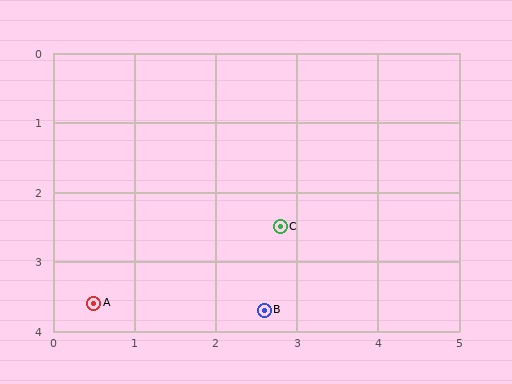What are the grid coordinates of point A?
Point A is at approximately (0.5, 3.6).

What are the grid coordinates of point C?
Point C is at approximately (2.8, 2.5).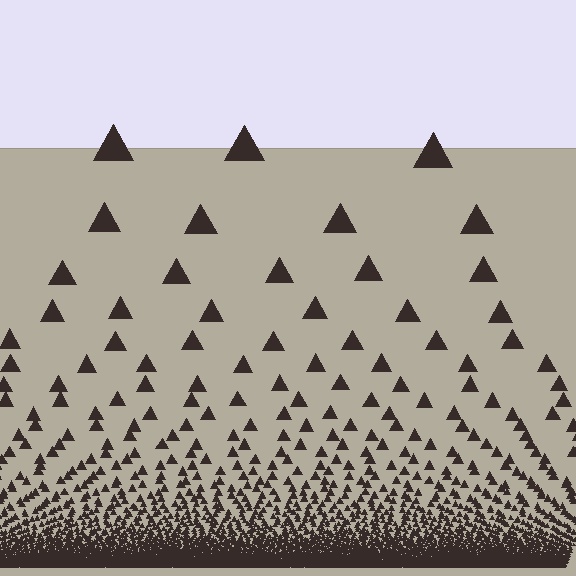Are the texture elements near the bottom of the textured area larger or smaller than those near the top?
Smaller. The gradient is inverted — elements near the bottom are smaller and denser.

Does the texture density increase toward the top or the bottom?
Density increases toward the bottom.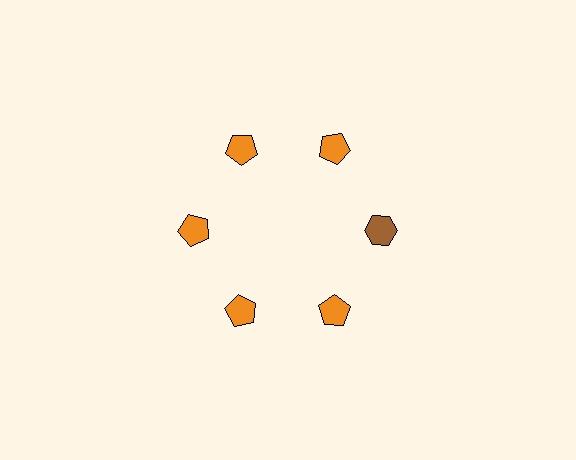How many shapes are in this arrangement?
There are 6 shapes arranged in a ring pattern.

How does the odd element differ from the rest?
It differs in both color (brown instead of orange) and shape (hexagon instead of pentagon).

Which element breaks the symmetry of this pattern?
The brown hexagon at roughly the 3 o'clock position breaks the symmetry. All other shapes are orange pentagons.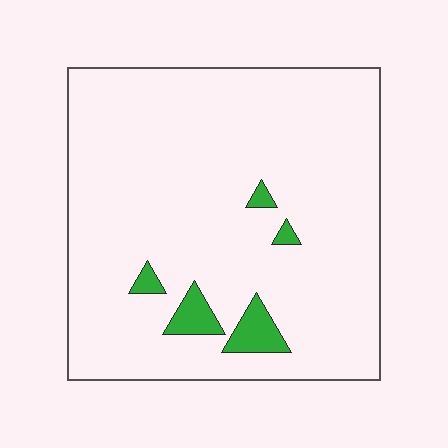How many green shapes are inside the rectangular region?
5.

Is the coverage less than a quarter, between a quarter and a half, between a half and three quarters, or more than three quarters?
Less than a quarter.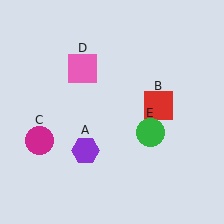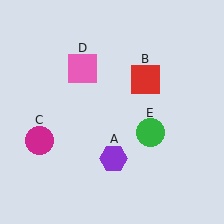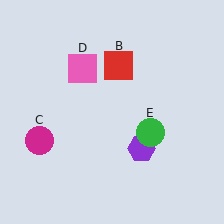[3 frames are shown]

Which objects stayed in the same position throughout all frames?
Magenta circle (object C) and pink square (object D) and green circle (object E) remained stationary.